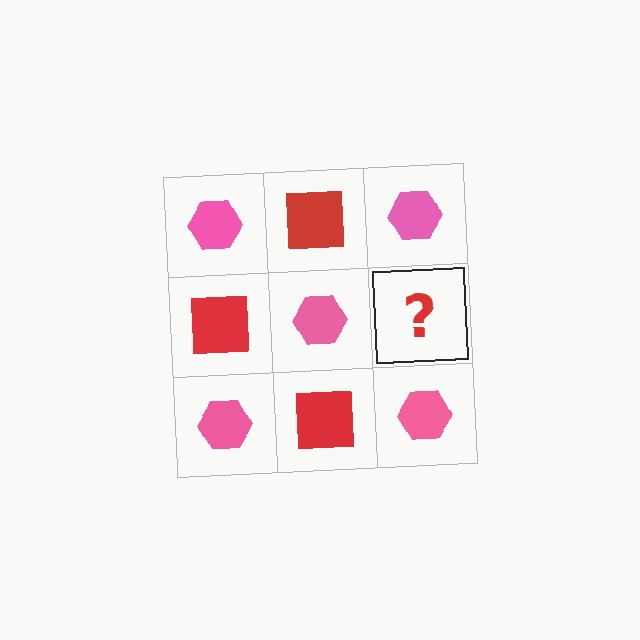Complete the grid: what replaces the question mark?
The question mark should be replaced with a red square.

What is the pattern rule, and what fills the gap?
The rule is that it alternates pink hexagon and red square in a checkerboard pattern. The gap should be filled with a red square.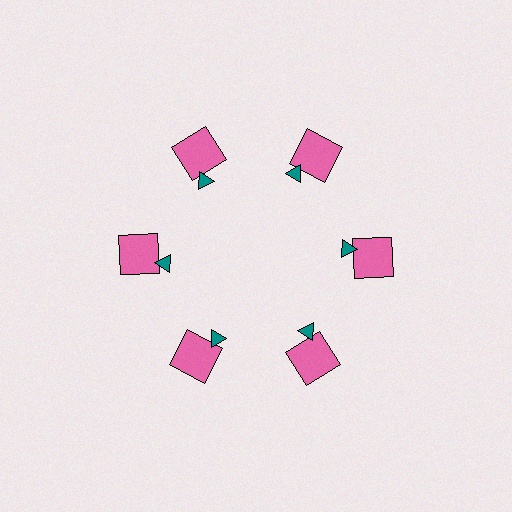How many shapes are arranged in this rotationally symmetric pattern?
There are 12 shapes, arranged in 6 groups of 2.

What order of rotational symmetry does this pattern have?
This pattern has 6-fold rotational symmetry.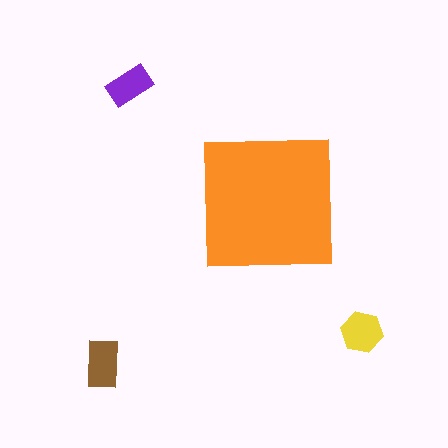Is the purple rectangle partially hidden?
No, the purple rectangle is fully visible.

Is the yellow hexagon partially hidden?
No, the yellow hexagon is fully visible.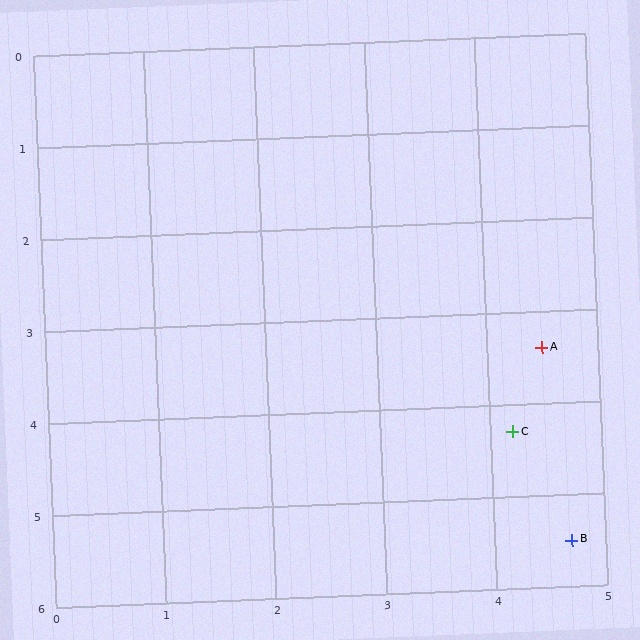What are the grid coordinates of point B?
Point B is at approximately (4.7, 5.5).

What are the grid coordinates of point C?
Point C is at approximately (4.2, 4.3).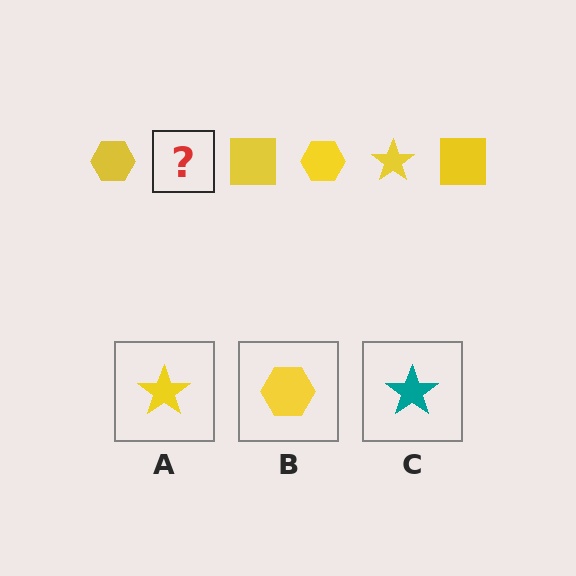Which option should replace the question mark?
Option A.